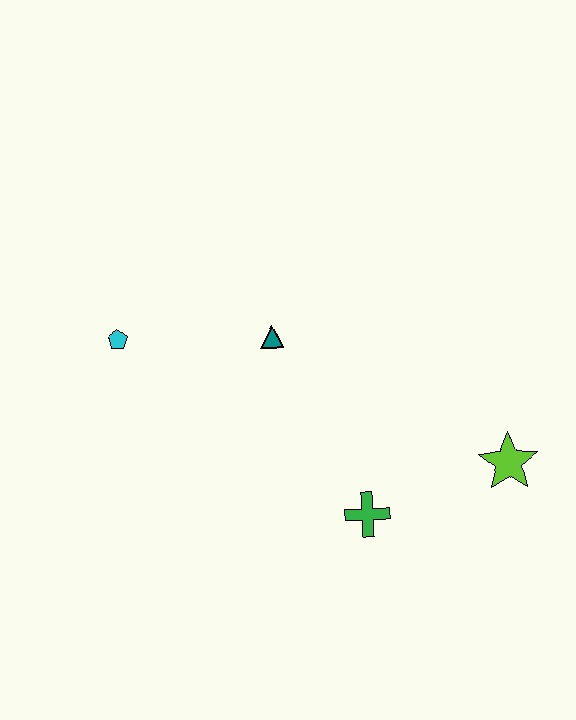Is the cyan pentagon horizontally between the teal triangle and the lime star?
No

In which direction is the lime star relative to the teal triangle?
The lime star is to the right of the teal triangle.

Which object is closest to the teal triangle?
The cyan pentagon is closest to the teal triangle.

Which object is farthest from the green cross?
The cyan pentagon is farthest from the green cross.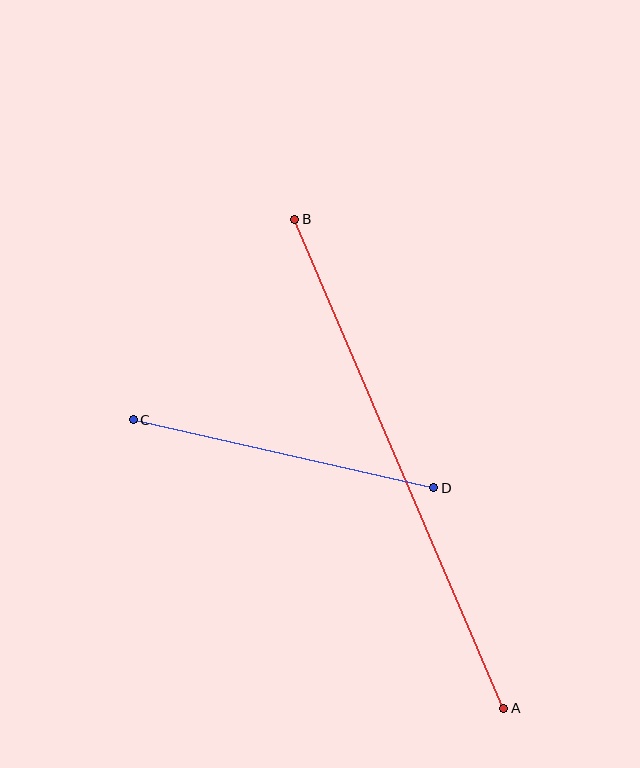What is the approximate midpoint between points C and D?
The midpoint is at approximately (283, 454) pixels.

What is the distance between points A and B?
The distance is approximately 532 pixels.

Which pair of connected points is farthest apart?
Points A and B are farthest apart.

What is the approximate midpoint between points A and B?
The midpoint is at approximately (399, 464) pixels.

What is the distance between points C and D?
The distance is approximately 308 pixels.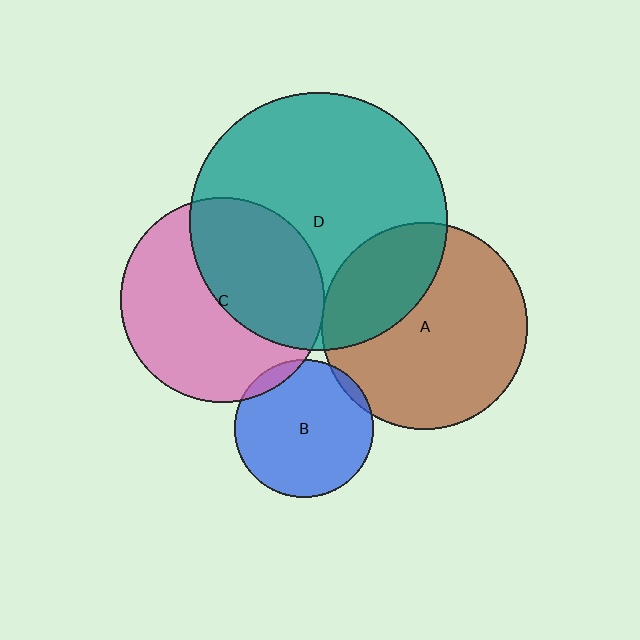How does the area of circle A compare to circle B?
Approximately 2.2 times.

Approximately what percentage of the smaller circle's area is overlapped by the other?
Approximately 45%.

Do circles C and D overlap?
Yes.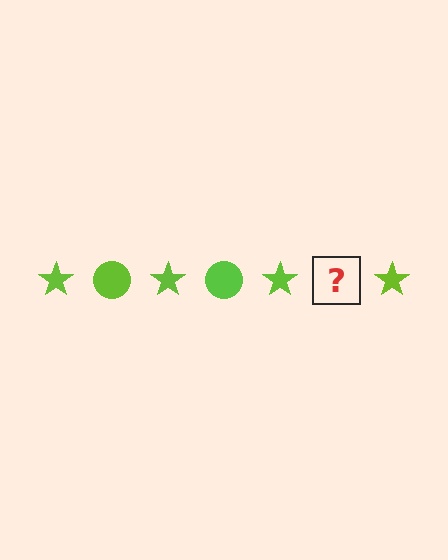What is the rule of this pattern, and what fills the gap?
The rule is that the pattern cycles through star, circle shapes in lime. The gap should be filled with a lime circle.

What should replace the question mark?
The question mark should be replaced with a lime circle.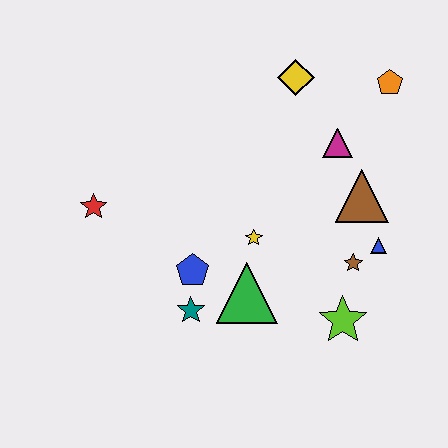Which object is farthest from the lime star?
The red star is farthest from the lime star.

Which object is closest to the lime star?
The brown star is closest to the lime star.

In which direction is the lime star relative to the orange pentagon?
The lime star is below the orange pentagon.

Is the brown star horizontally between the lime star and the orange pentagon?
Yes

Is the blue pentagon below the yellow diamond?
Yes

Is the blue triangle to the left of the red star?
No